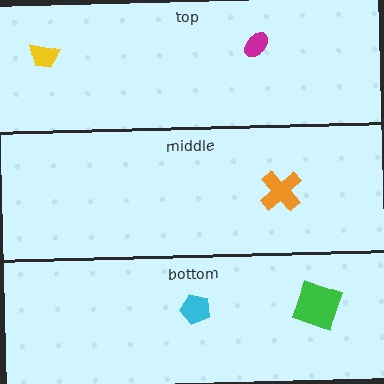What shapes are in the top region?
The magenta ellipse, the yellow trapezoid.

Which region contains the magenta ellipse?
The top region.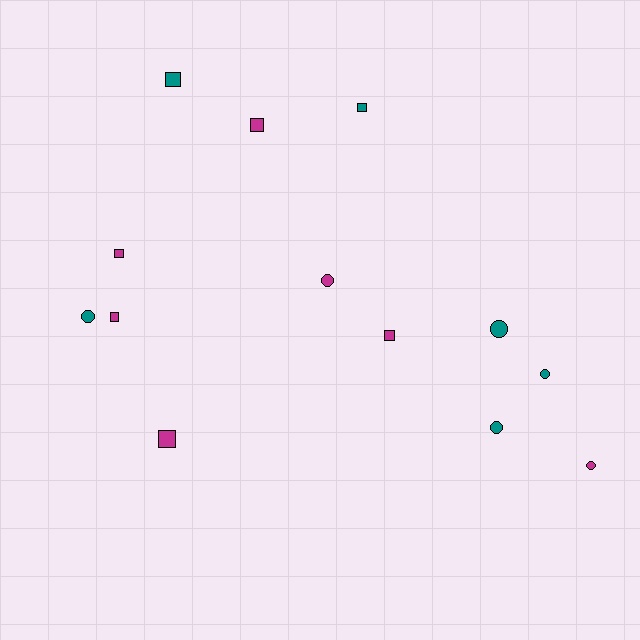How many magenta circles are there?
There are 2 magenta circles.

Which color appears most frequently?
Magenta, with 7 objects.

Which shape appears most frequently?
Square, with 7 objects.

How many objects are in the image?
There are 13 objects.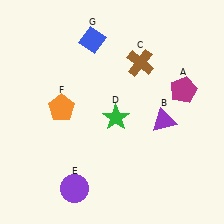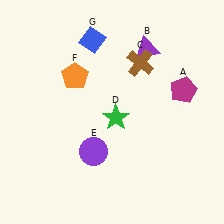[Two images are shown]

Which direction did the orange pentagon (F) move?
The orange pentagon (F) moved up.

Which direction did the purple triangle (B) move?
The purple triangle (B) moved up.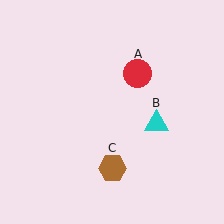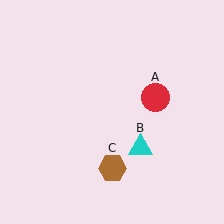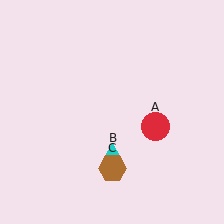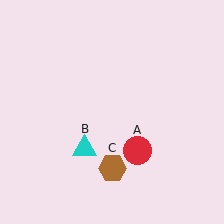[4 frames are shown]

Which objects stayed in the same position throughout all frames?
Brown hexagon (object C) remained stationary.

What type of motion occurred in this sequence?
The red circle (object A), cyan triangle (object B) rotated clockwise around the center of the scene.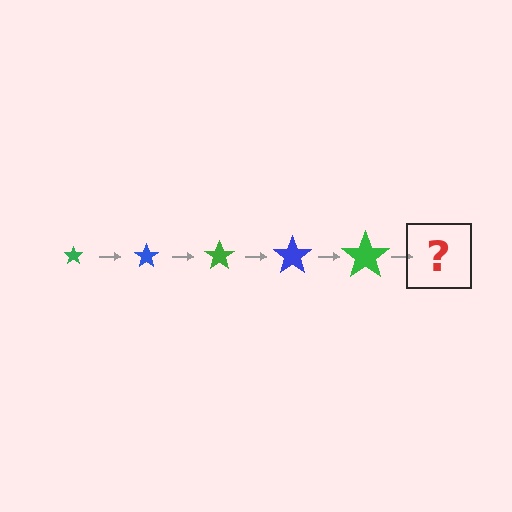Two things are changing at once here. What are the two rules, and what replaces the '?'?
The two rules are that the star grows larger each step and the color cycles through green and blue. The '?' should be a blue star, larger than the previous one.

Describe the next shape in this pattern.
It should be a blue star, larger than the previous one.